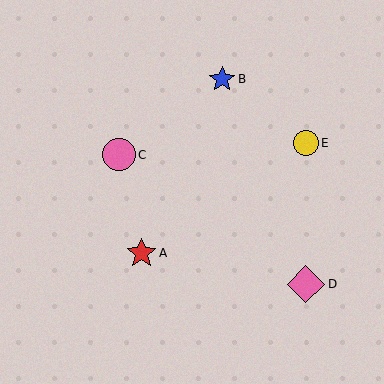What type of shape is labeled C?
Shape C is a pink circle.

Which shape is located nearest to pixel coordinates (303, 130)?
The yellow circle (labeled E) at (306, 143) is nearest to that location.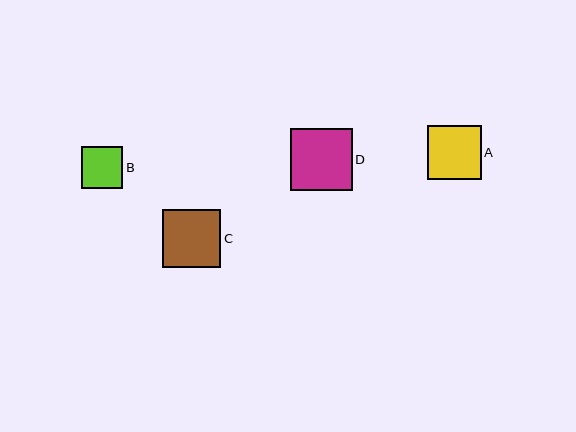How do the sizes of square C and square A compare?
Square C and square A are approximately the same size.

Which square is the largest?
Square D is the largest with a size of approximately 62 pixels.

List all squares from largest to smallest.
From largest to smallest: D, C, A, B.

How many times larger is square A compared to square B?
Square A is approximately 1.3 times the size of square B.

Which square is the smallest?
Square B is the smallest with a size of approximately 41 pixels.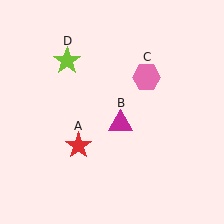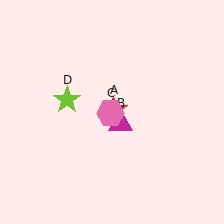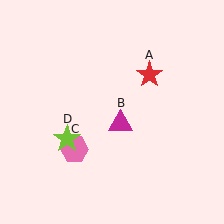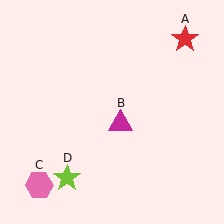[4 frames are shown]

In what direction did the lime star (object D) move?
The lime star (object D) moved down.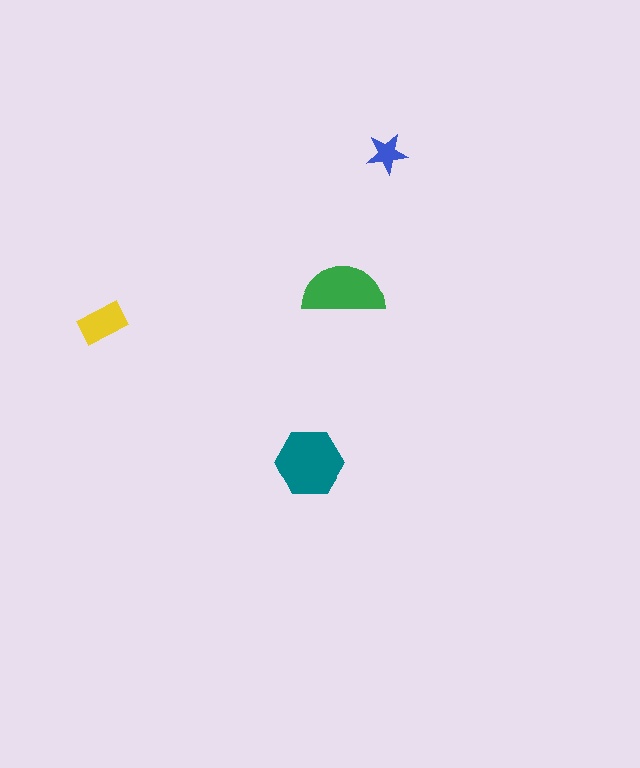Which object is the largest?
The teal hexagon.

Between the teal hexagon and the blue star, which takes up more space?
The teal hexagon.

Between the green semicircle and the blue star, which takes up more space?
The green semicircle.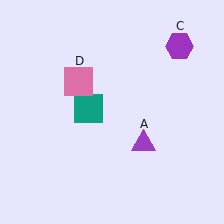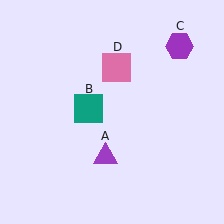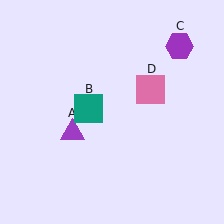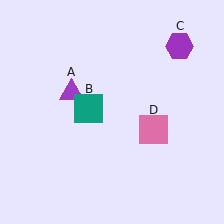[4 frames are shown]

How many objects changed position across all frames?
2 objects changed position: purple triangle (object A), pink square (object D).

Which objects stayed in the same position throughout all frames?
Teal square (object B) and purple hexagon (object C) remained stationary.